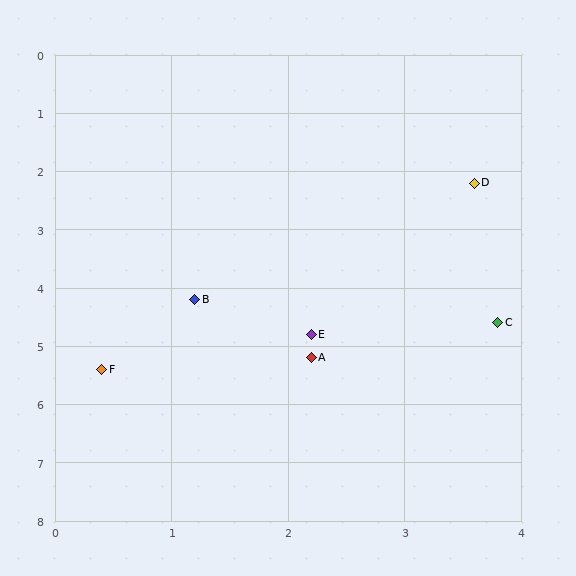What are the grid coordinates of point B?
Point B is at approximately (1.2, 4.2).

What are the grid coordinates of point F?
Point F is at approximately (0.4, 5.4).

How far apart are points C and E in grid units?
Points C and E are about 1.6 grid units apart.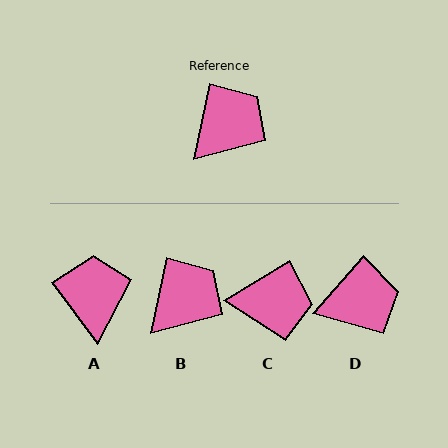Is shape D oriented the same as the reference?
No, it is off by about 30 degrees.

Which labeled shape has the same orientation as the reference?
B.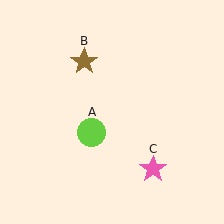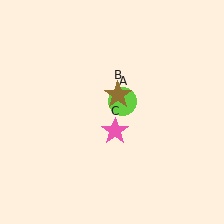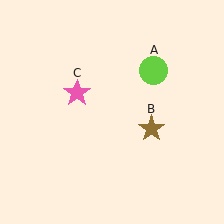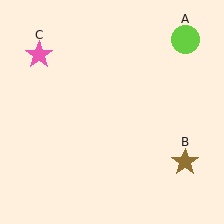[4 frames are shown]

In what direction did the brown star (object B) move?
The brown star (object B) moved down and to the right.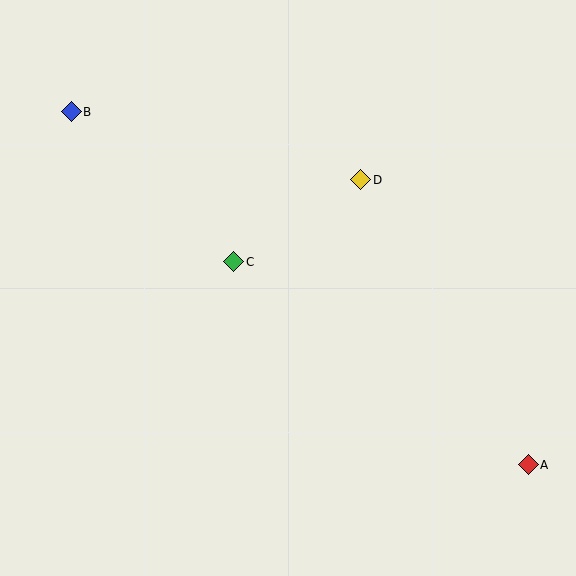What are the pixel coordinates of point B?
Point B is at (71, 112).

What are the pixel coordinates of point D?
Point D is at (361, 180).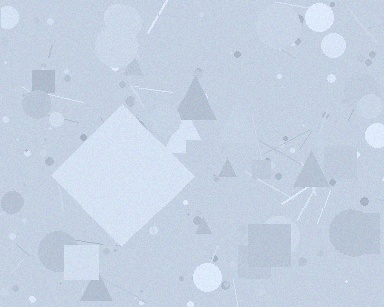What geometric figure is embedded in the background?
A diamond is embedded in the background.